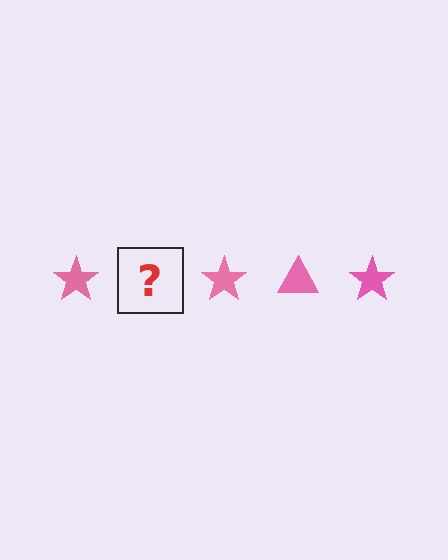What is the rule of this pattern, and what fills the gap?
The rule is that the pattern cycles through star, triangle shapes in pink. The gap should be filled with a pink triangle.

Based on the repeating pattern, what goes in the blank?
The blank should be a pink triangle.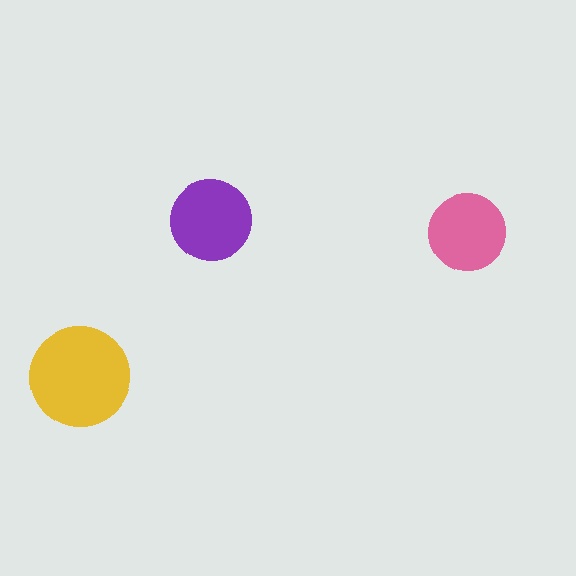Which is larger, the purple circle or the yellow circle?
The yellow one.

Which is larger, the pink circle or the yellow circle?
The yellow one.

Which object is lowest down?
The yellow circle is bottommost.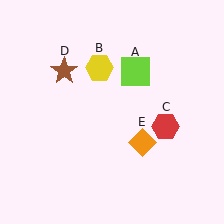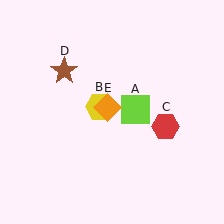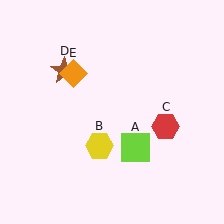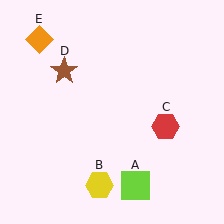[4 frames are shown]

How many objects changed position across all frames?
3 objects changed position: lime square (object A), yellow hexagon (object B), orange diamond (object E).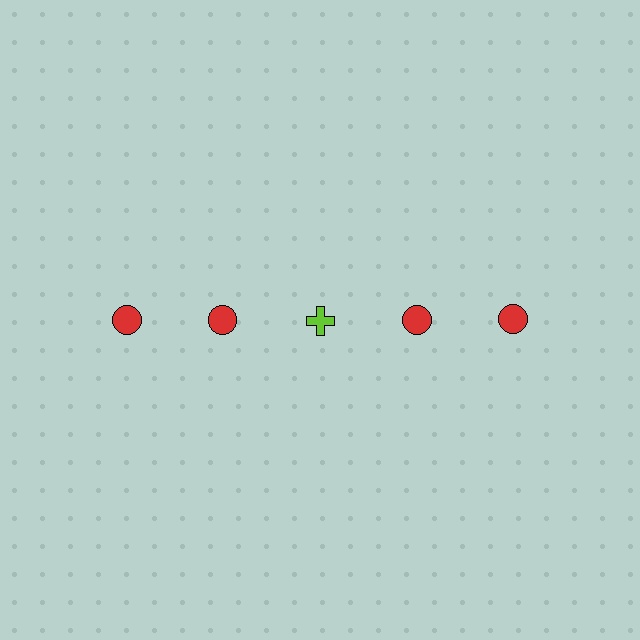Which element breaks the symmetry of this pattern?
The lime cross in the top row, center column breaks the symmetry. All other shapes are red circles.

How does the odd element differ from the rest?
It differs in both color (lime instead of red) and shape (cross instead of circle).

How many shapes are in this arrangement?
There are 5 shapes arranged in a grid pattern.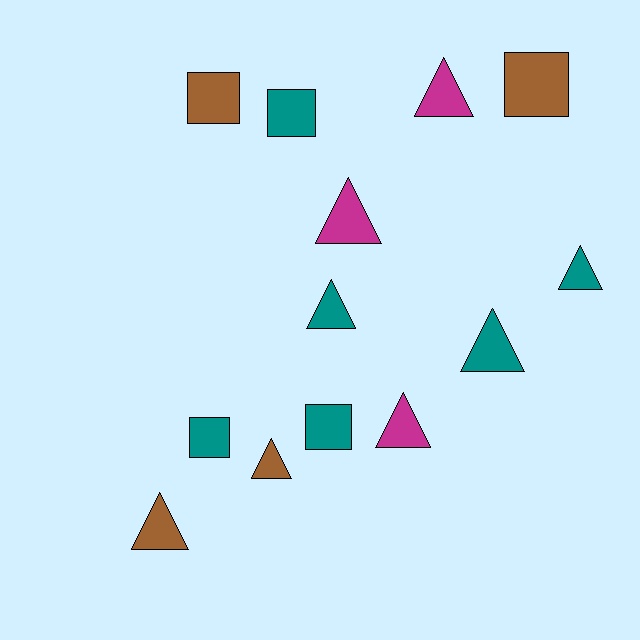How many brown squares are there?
There are 2 brown squares.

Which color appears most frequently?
Teal, with 6 objects.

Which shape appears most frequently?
Triangle, with 8 objects.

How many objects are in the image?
There are 13 objects.